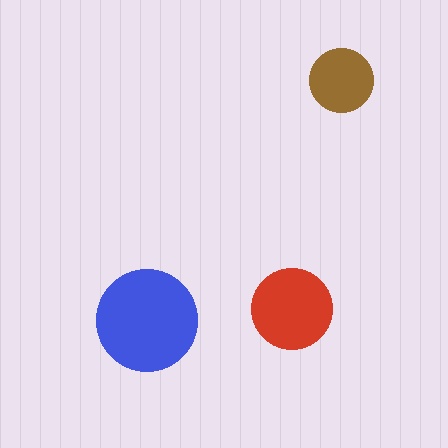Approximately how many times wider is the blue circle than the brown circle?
About 1.5 times wider.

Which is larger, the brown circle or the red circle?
The red one.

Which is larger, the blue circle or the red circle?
The blue one.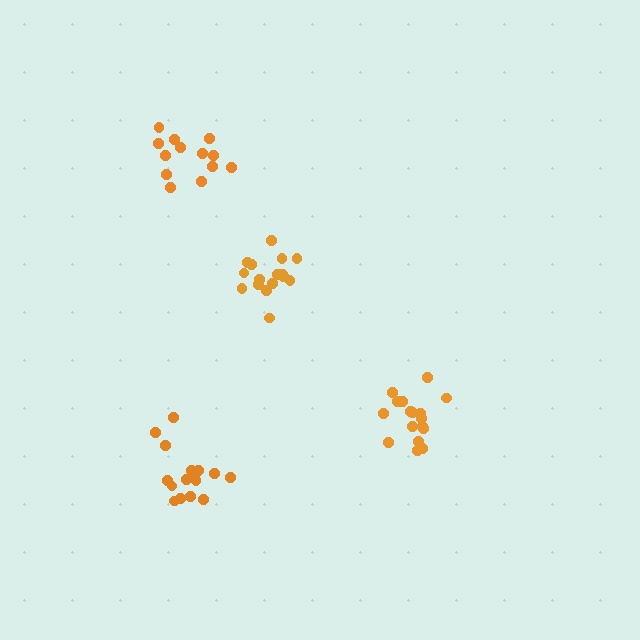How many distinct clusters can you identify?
There are 4 distinct clusters.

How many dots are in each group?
Group 1: 13 dots, Group 2: 18 dots, Group 3: 16 dots, Group 4: 16 dots (63 total).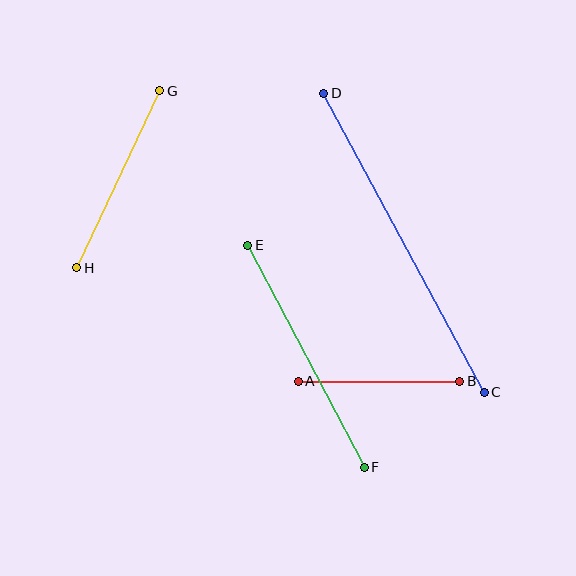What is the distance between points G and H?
The distance is approximately 196 pixels.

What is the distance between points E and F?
The distance is approximately 251 pixels.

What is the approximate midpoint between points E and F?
The midpoint is at approximately (306, 356) pixels.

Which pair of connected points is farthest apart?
Points C and D are farthest apart.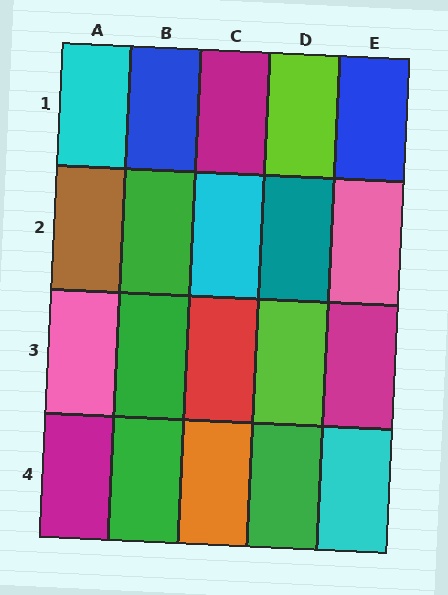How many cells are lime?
2 cells are lime.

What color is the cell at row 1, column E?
Blue.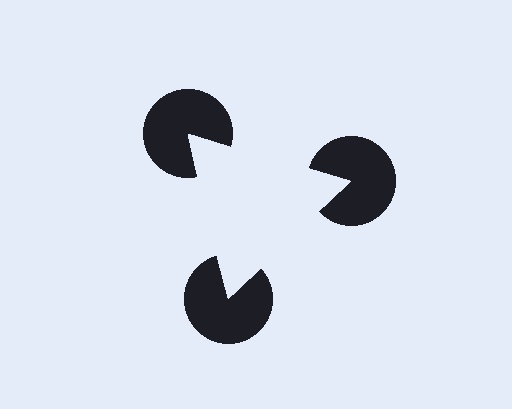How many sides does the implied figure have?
3 sides.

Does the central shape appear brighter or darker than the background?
It typically appears slightly brighter than the background, even though no actual brightness change is drawn.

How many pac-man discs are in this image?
There are 3 — one at each vertex of the illusory triangle.